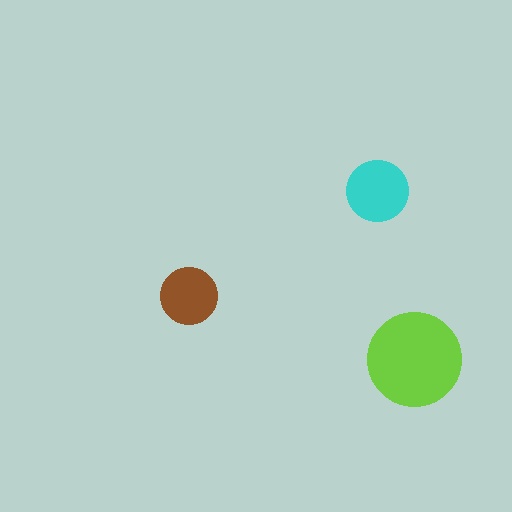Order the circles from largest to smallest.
the lime one, the cyan one, the brown one.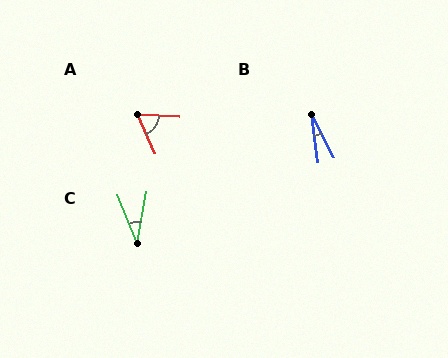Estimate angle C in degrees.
Approximately 32 degrees.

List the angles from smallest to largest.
B (20°), C (32°), A (63°).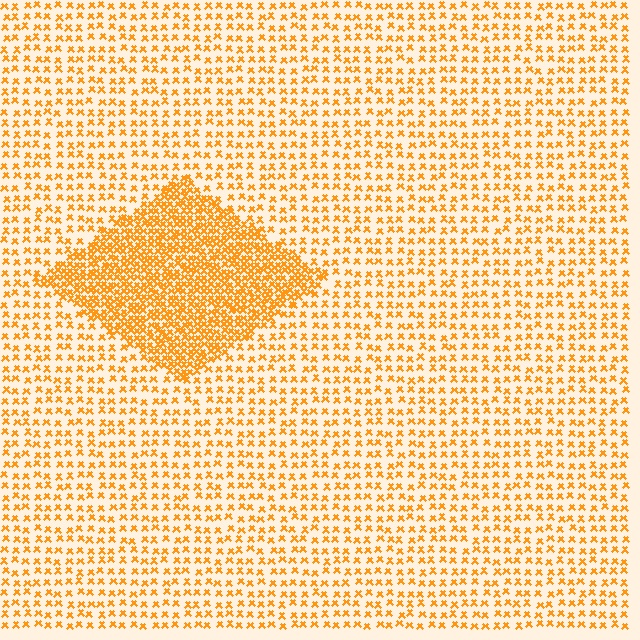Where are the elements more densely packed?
The elements are more densely packed inside the diamond boundary.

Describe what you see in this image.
The image contains small orange elements arranged at two different densities. A diamond-shaped region is visible where the elements are more densely packed than the surrounding area.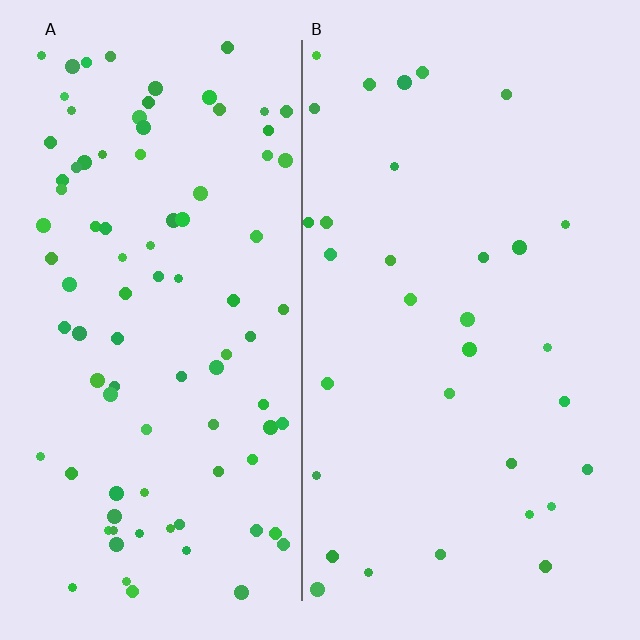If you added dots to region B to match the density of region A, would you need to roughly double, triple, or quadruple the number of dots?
Approximately triple.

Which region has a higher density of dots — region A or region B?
A (the left).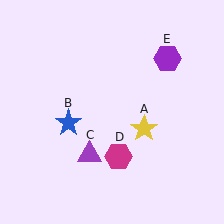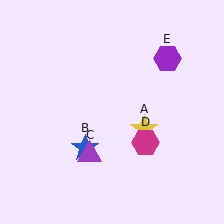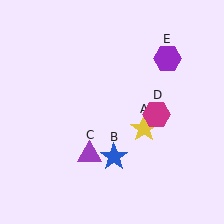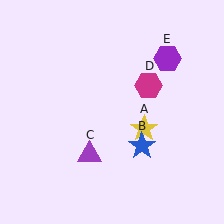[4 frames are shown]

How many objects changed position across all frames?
2 objects changed position: blue star (object B), magenta hexagon (object D).